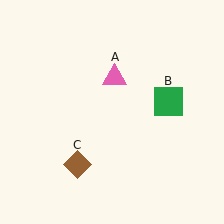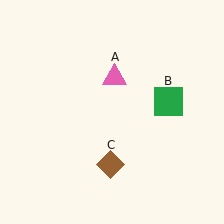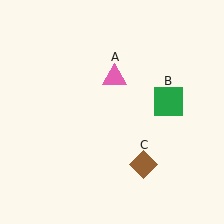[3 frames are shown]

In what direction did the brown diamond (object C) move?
The brown diamond (object C) moved right.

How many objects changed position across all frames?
1 object changed position: brown diamond (object C).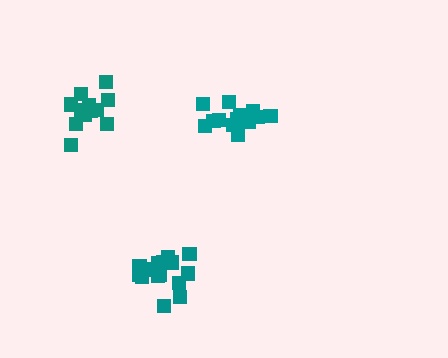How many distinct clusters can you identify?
There are 3 distinct clusters.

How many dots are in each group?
Group 1: 15 dots, Group 2: 16 dots, Group 3: 12 dots (43 total).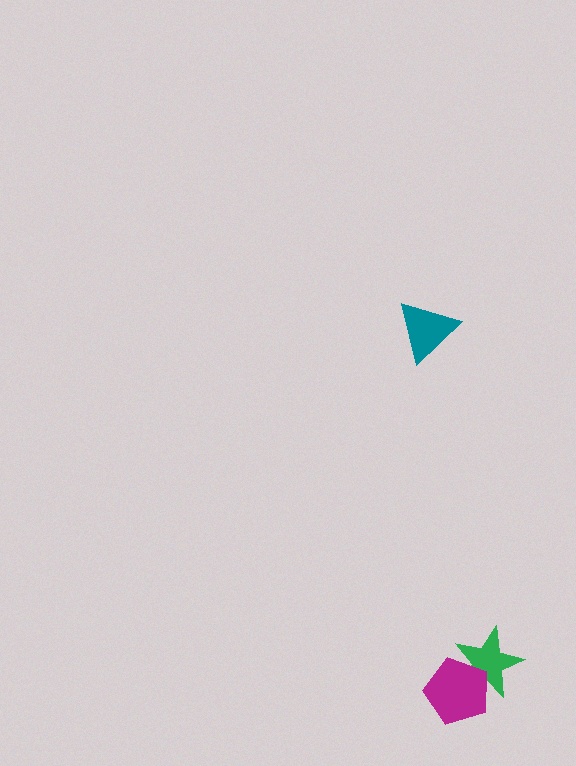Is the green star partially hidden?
Yes, it is partially covered by another shape.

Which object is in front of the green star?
The magenta pentagon is in front of the green star.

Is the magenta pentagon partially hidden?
No, no other shape covers it.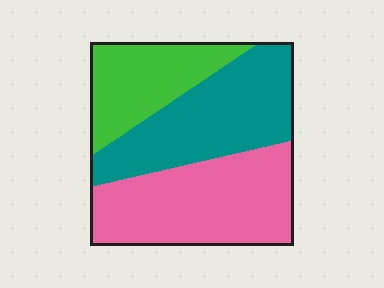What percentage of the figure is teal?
Teal covers about 35% of the figure.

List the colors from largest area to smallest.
From largest to smallest: pink, teal, green.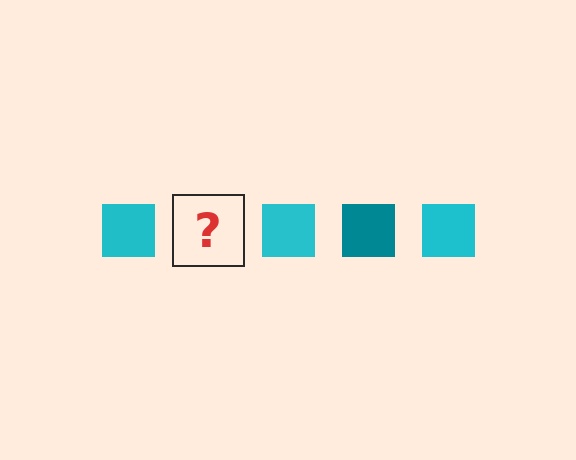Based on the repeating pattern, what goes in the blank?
The blank should be a teal square.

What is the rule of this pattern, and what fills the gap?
The rule is that the pattern cycles through cyan, teal squares. The gap should be filled with a teal square.